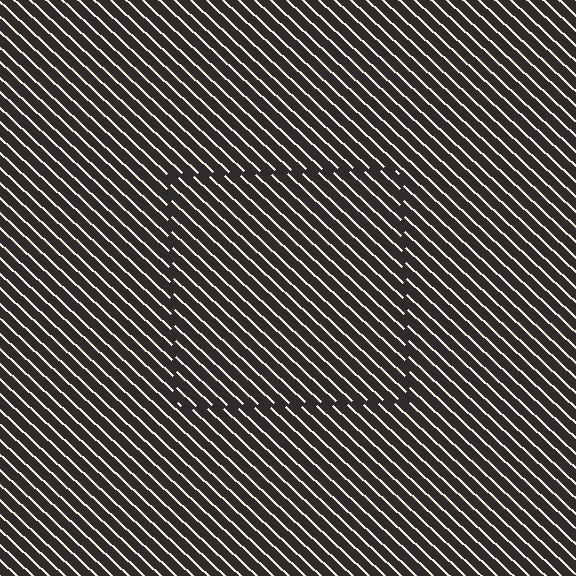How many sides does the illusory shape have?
4 sides — the line-ends trace a square.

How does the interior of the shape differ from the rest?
The interior of the shape contains the same grating, shifted by half a period — the contour is defined by the phase discontinuity where line-ends from the inner and outer gratings abut.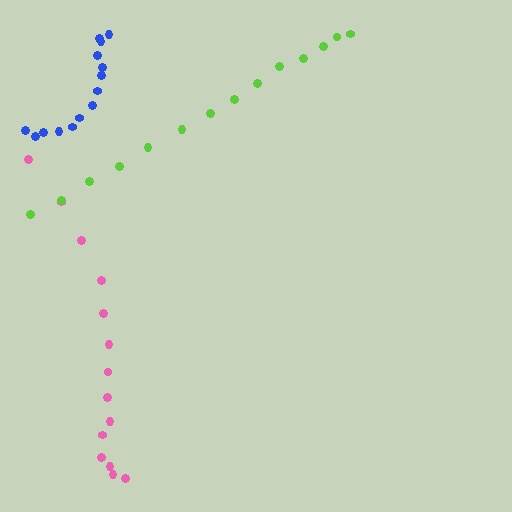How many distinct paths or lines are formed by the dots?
There are 3 distinct paths.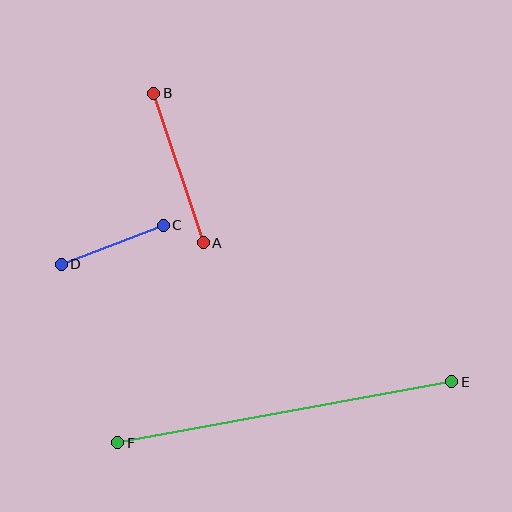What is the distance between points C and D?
The distance is approximately 109 pixels.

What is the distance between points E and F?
The distance is approximately 340 pixels.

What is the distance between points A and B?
The distance is approximately 158 pixels.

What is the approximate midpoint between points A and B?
The midpoint is at approximately (179, 168) pixels.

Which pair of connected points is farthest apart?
Points E and F are farthest apart.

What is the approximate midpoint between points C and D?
The midpoint is at approximately (112, 245) pixels.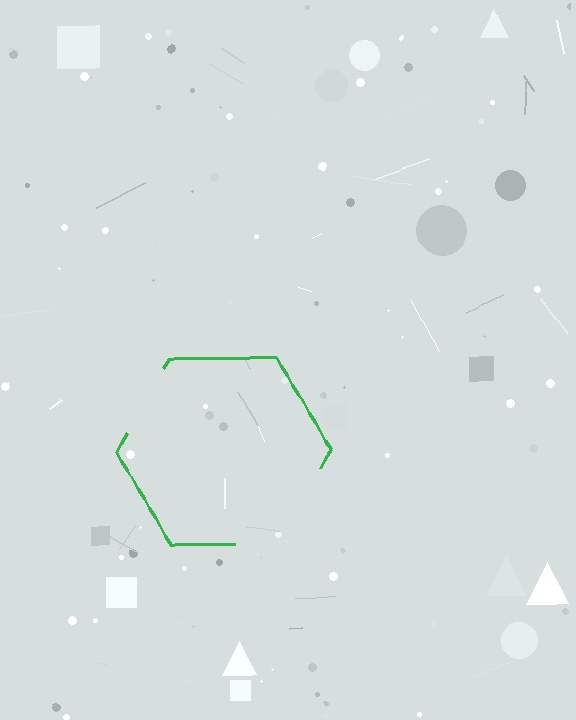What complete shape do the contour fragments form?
The contour fragments form a hexagon.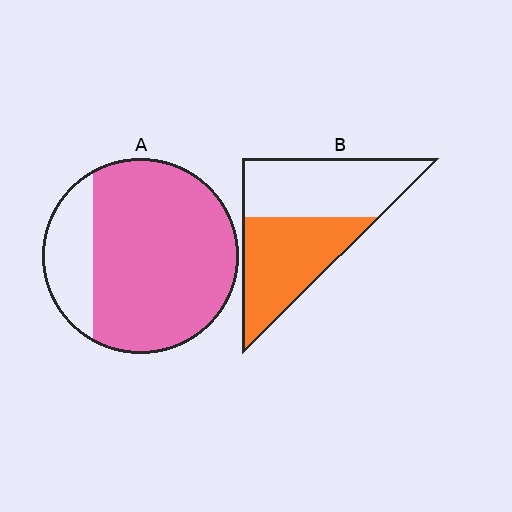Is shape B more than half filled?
Roughly half.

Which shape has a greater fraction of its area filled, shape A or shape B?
Shape A.